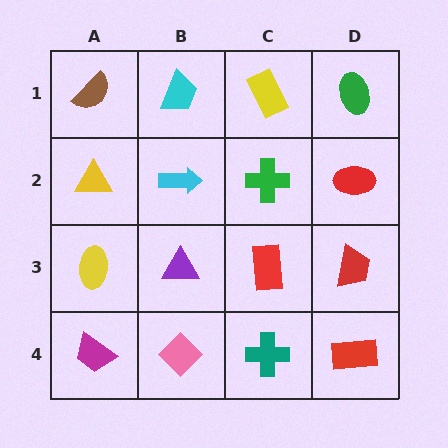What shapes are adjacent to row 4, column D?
A red trapezoid (row 3, column D), a teal cross (row 4, column C).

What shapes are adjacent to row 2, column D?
A green ellipse (row 1, column D), a red trapezoid (row 3, column D), a green cross (row 2, column C).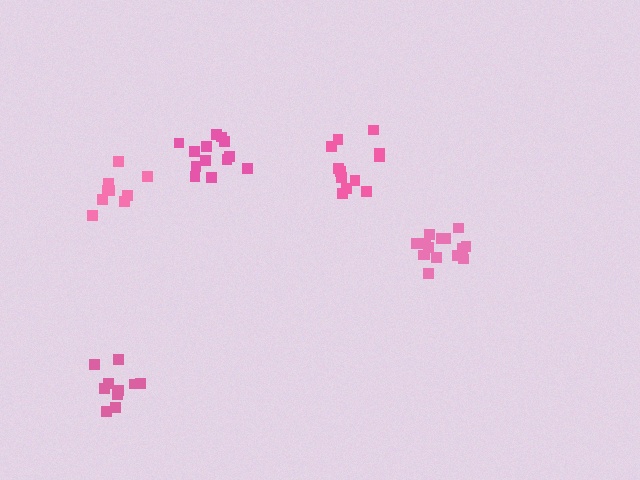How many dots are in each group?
Group 1: 15 dots, Group 2: 12 dots, Group 3: 10 dots, Group 4: 9 dots, Group 5: 13 dots (59 total).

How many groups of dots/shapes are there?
There are 5 groups.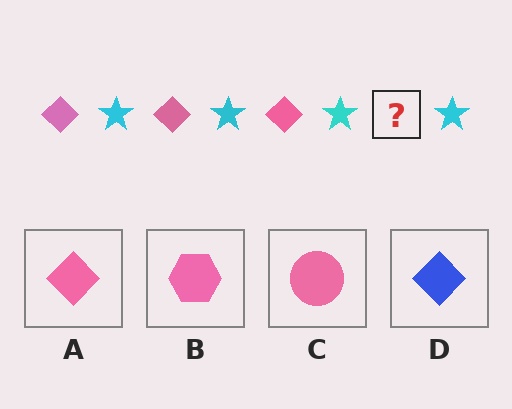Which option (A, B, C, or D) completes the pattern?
A.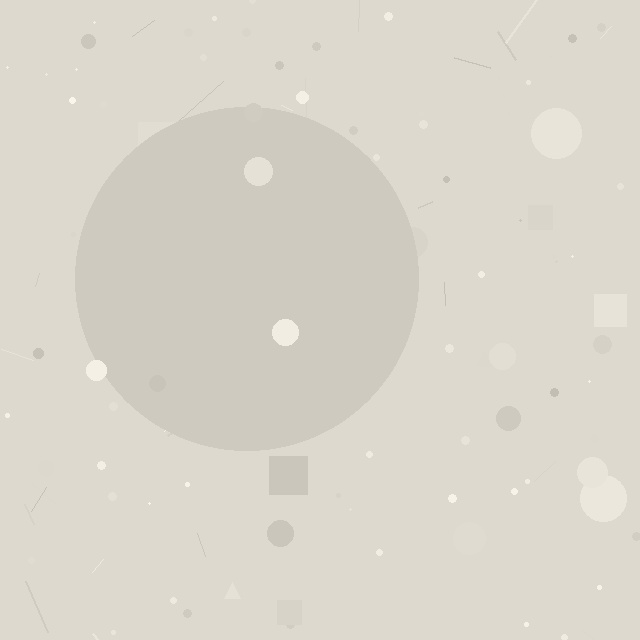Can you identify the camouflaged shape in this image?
The camouflaged shape is a circle.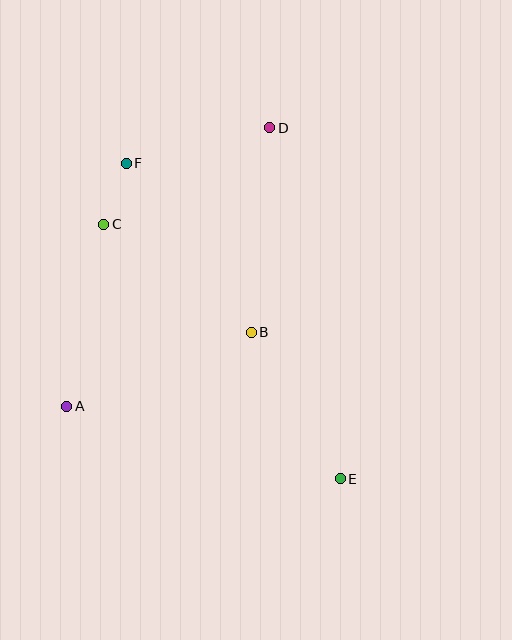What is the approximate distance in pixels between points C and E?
The distance between C and E is approximately 348 pixels.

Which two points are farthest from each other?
Points E and F are farthest from each other.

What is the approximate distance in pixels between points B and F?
The distance between B and F is approximately 210 pixels.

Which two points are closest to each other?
Points C and F are closest to each other.